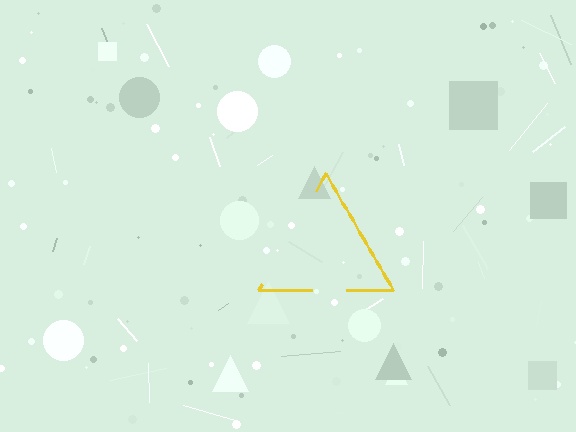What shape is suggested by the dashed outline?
The dashed outline suggests a triangle.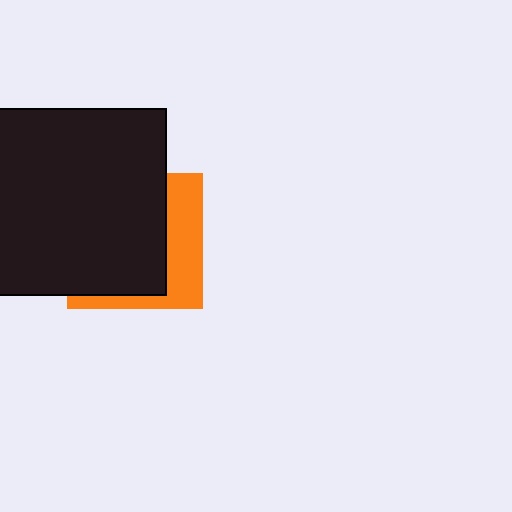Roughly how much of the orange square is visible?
A small part of it is visible (roughly 34%).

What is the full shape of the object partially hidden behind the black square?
The partially hidden object is an orange square.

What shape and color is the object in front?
The object in front is a black square.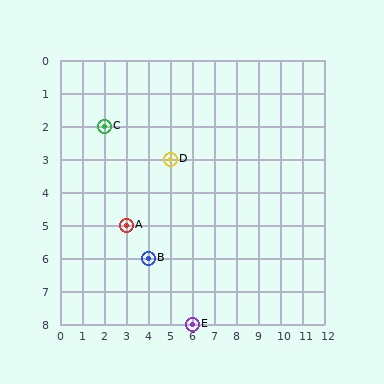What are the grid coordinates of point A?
Point A is at grid coordinates (3, 5).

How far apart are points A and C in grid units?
Points A and C are 1 column and 3 rows apart (about 3.2 grid units diagonally).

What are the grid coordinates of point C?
Point C is at grid coordinates (2, 2).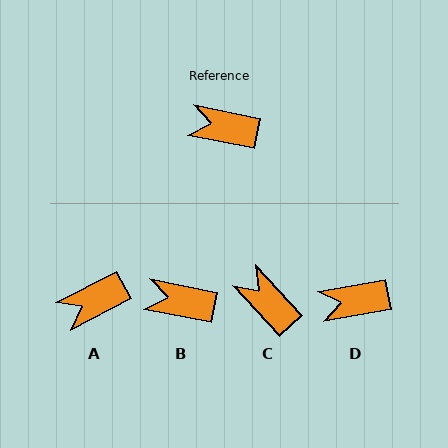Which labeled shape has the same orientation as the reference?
B.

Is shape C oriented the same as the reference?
No, it is off by about 36 degrees.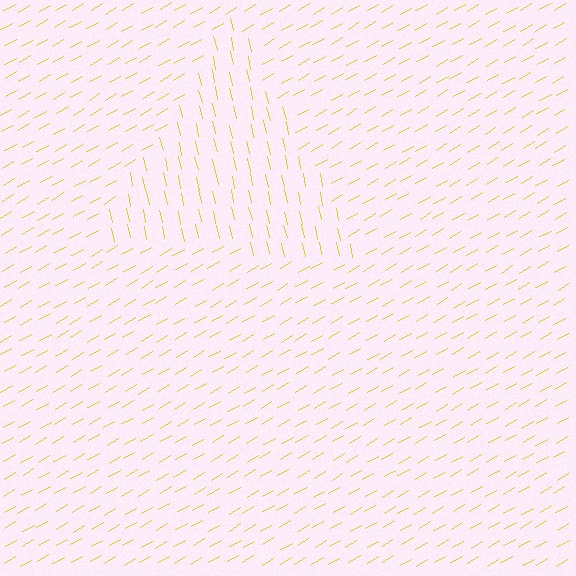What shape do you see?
I see a triangle.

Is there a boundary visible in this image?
Yes, there is a texture boundary formed by a change in line orientation.